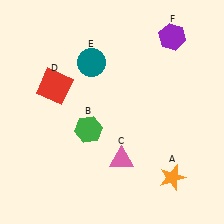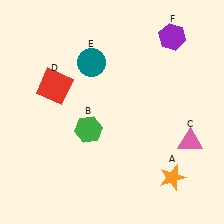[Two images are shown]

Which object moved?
The pink triangle (C) moved right.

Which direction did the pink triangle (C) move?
The pink triangle (C) moved right.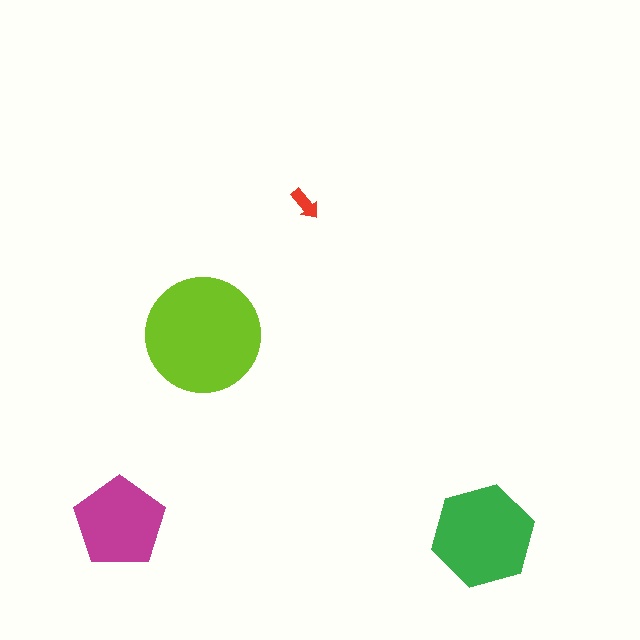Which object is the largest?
The lime circle.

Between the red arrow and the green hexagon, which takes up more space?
The green hexagon.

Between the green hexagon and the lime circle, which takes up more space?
The lime circle.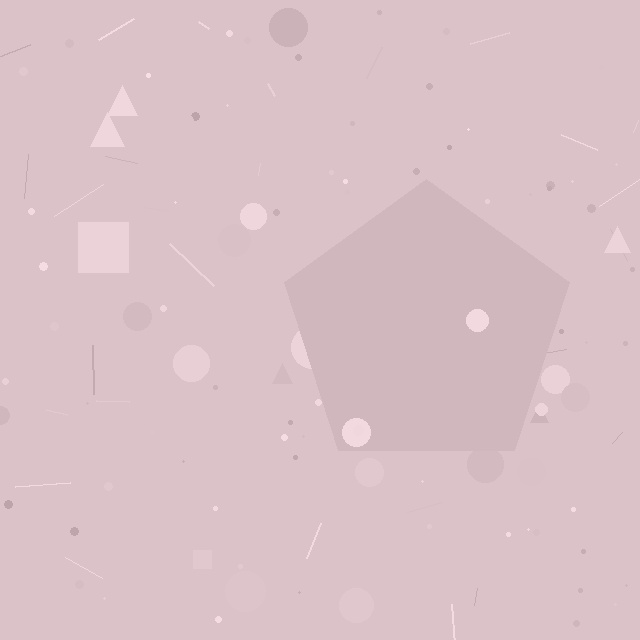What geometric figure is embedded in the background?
A pentagon is embedded in the background.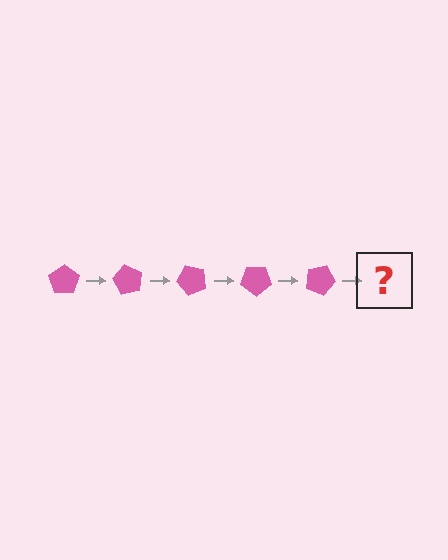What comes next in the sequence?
The next element should be a pink pentagon rotated 300 degrees.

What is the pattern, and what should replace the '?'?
The pattern is that the pentagon rotates 60 degrees each step. The '?' should be a pink pentagon rotated 300 degrees.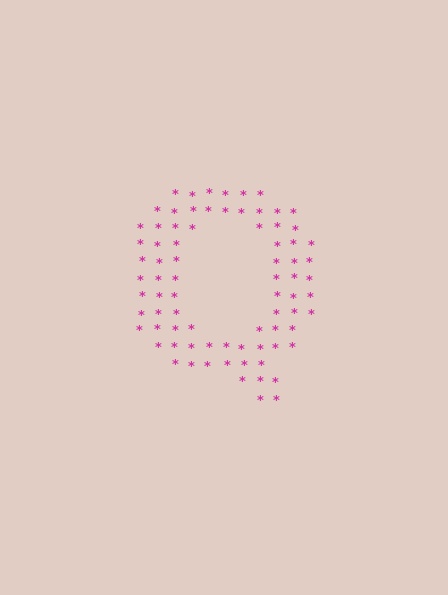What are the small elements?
The small elements are asterisks.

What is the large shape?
The large shape is the letter Q.